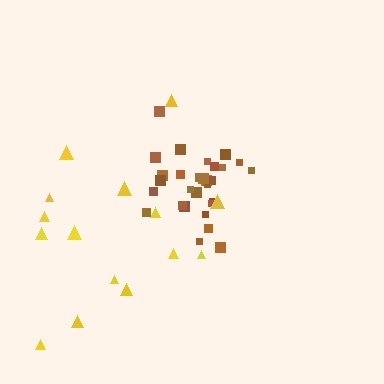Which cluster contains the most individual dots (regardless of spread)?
Brown (29).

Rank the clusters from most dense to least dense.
brown, yellow.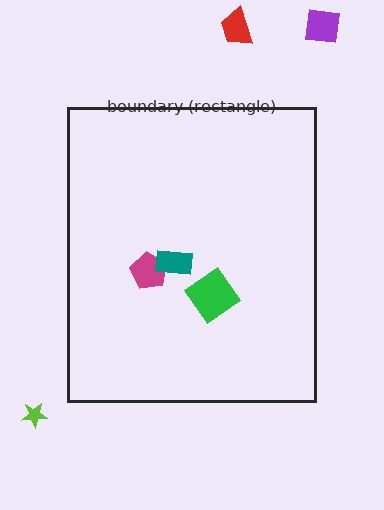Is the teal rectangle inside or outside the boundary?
Inside.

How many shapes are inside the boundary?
3 inside, 3 outside.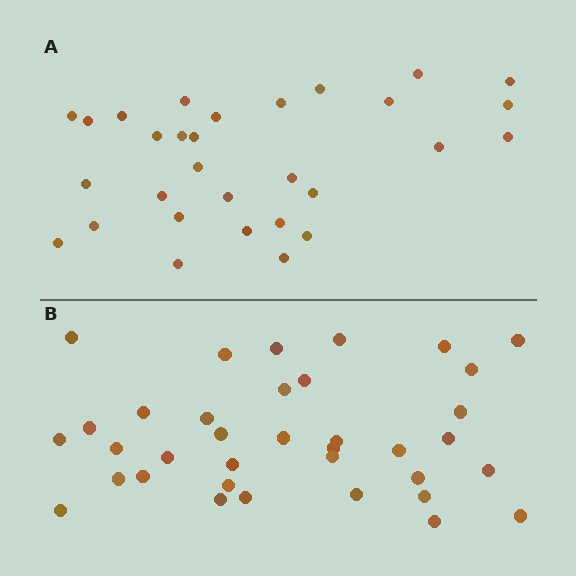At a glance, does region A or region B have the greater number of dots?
Region B (the bottom region) has more dots.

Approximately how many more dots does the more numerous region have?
Region B has about 6 more dots than region A.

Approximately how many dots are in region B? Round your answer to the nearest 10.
About 40 dots. (The exact count is 36, which rounds to 40.)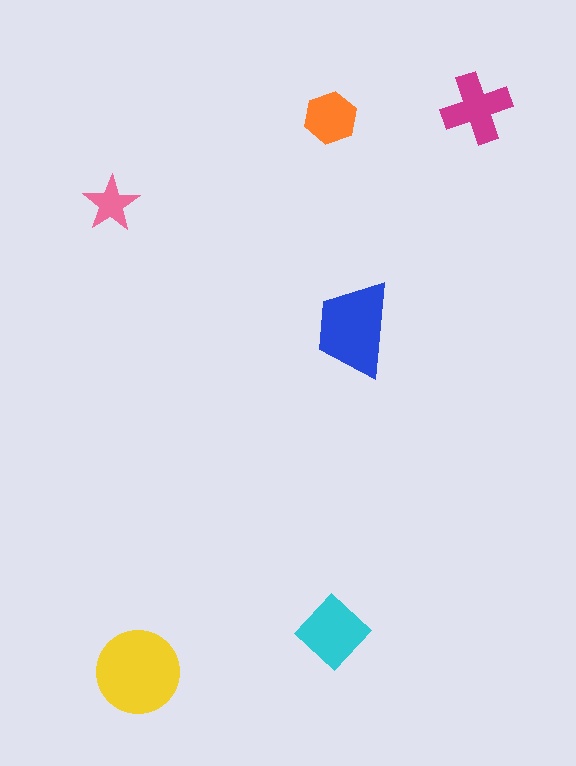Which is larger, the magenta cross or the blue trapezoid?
The blue trapezoid.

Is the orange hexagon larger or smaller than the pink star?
Larger.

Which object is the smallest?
The pink star.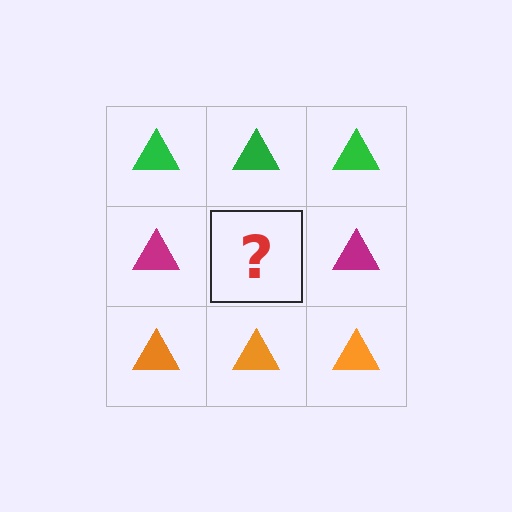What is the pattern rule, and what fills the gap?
The rule is that each row has a consistent color. The gap should be filled with a magenta triangle.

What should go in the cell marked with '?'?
The missing cell should contain a magenta triangle.